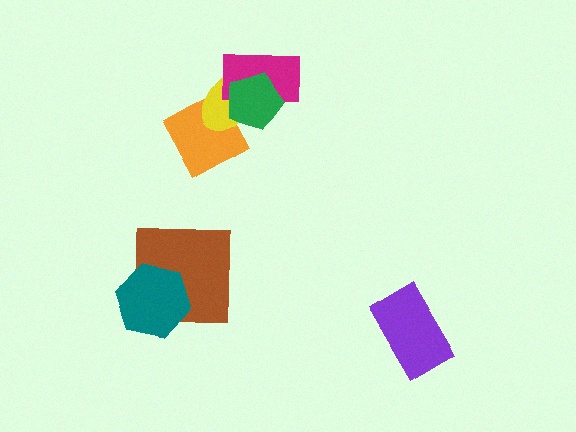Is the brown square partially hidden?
Yes, it is partially covered by another shape.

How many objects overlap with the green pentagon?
3 objects overlap with the green pentagon.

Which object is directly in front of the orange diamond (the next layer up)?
The yellow ellipse is directly in front of the orange diamond.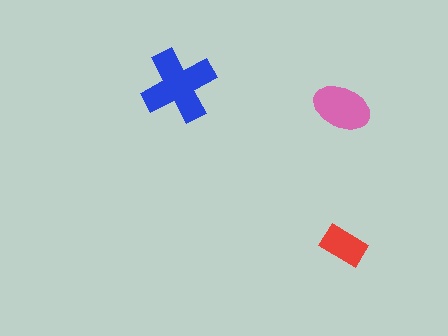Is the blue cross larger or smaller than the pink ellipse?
Larger.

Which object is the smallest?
The red rectangle.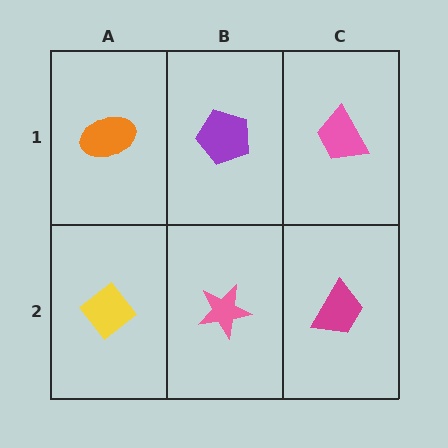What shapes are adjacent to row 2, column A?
An orange ellipse (row 1, column A), a pink star (row 2, column B).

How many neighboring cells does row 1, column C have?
2.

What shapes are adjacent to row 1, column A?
A yellow diamond (row 2, column A), a purple pentagon (row 1, column B).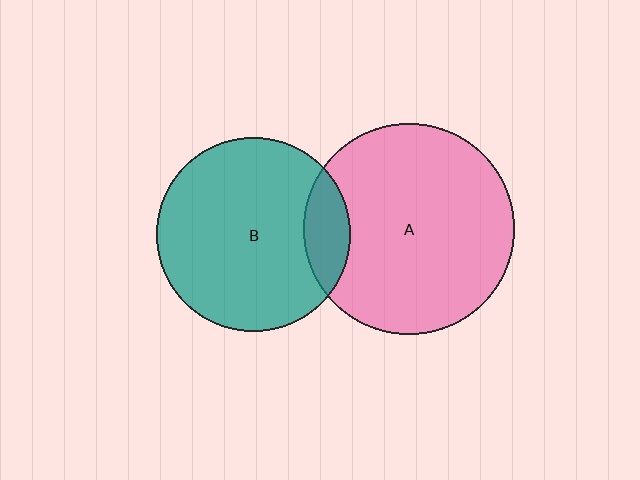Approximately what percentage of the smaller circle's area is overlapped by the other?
Approximately 15%.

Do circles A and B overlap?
Yes.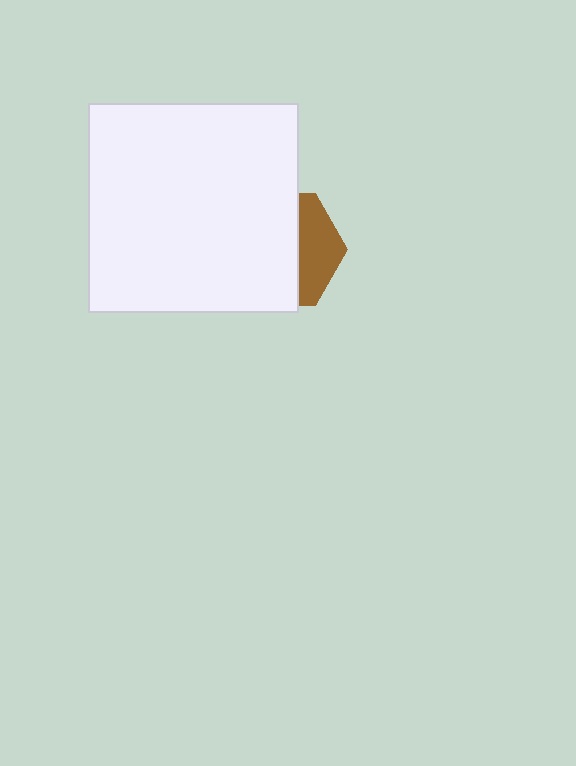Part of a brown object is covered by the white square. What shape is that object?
It is a hexagon.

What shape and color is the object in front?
The object in front is a white square.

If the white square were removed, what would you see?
You would see the complete brown hexagon.